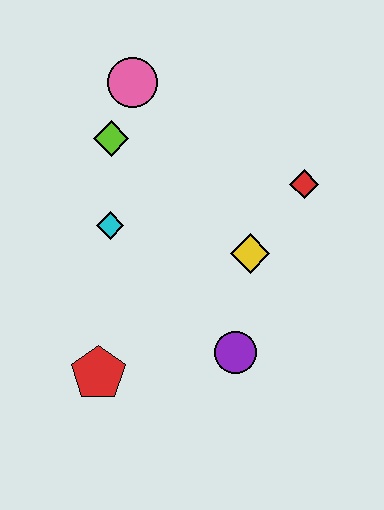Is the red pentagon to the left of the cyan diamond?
Yes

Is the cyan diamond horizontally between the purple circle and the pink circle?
No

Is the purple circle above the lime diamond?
No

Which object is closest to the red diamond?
The yellow diamond is closest to the red diamond.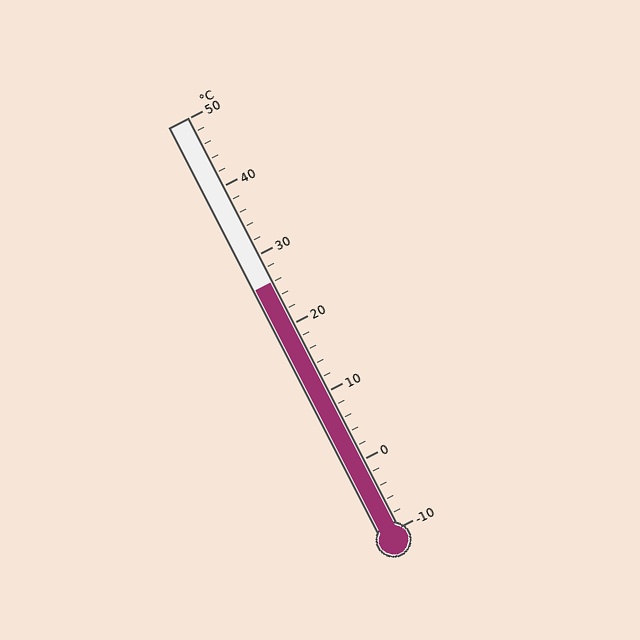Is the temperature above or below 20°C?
The temperature is above 20°C.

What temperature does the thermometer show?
The thermometer shows approximately 26°C.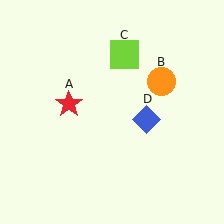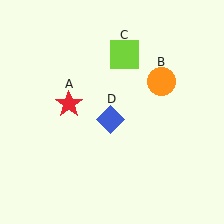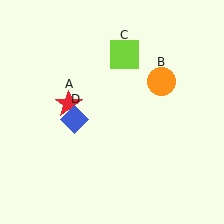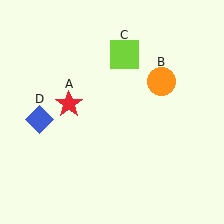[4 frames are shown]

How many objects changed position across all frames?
1 object changed position: blue diamond (object D).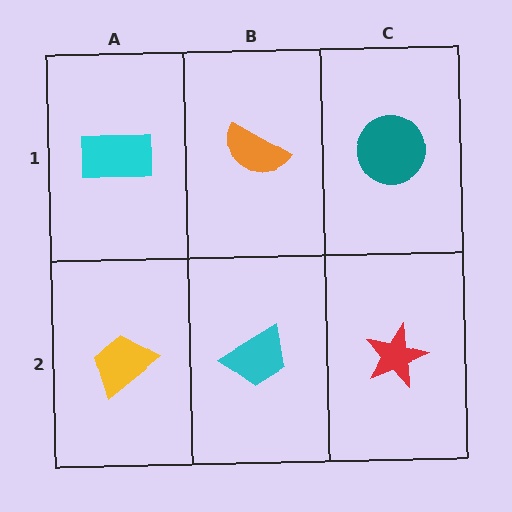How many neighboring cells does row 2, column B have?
3.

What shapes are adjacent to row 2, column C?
A teal circle (row 1, column C), a cyan trapezoid (row 2, column B).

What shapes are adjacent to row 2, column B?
An orange semicircle (row 1, column B), a yellow trapezoid (row 2, column A), a red star (row 2, column C).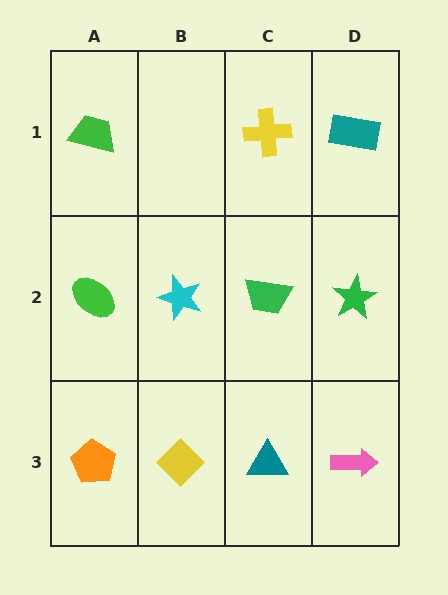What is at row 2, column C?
A green trapezoid.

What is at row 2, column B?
A cyan star.